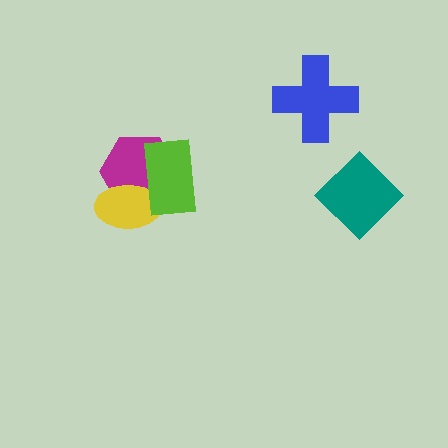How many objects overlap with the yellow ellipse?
2 objects overlap with the yellow ellipse.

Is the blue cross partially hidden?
No, no other shape covers it.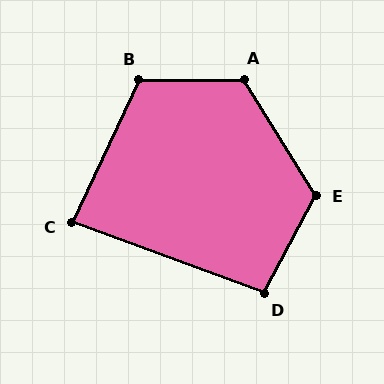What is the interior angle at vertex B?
Approximately 116 degrees (obtuse).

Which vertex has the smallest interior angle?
C, at approximately 85 degrees.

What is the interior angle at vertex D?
Approximately 98 degrees (obtuse).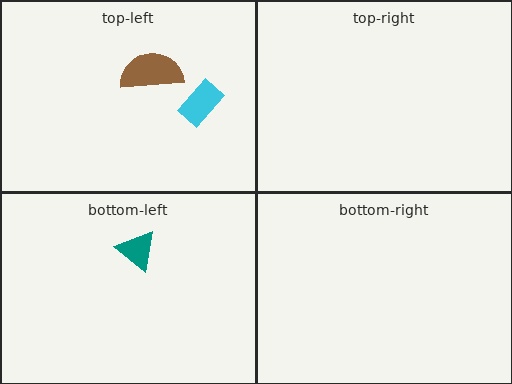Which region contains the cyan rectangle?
The top-left region.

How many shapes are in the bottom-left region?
1.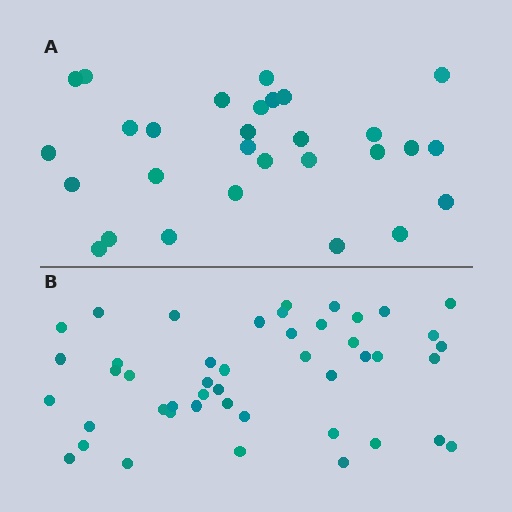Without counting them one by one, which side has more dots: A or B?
Region B (the bottom region) has more dots.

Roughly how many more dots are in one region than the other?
Region B has approximately 15 more dots than region A.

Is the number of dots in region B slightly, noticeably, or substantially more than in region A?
Region B has substantially more. The ratio is roughly 1.6 to 1.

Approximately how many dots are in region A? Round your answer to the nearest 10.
About 30 dots. (The exact count is 29, which rounds to 30.)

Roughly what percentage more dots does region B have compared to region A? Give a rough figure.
About 60% more.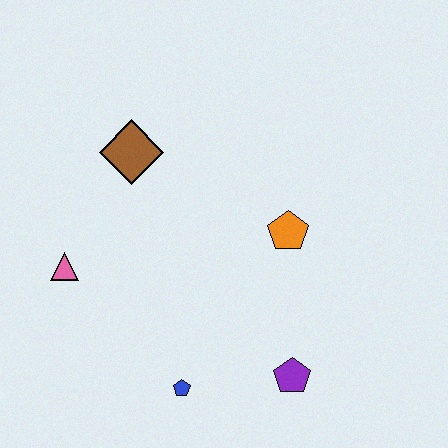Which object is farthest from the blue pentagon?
The brown diamond is farthest from the blue pentagon.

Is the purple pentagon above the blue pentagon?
Yes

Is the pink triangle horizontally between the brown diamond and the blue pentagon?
No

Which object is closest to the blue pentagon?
The purple pentagon is closest to the blue pentagon.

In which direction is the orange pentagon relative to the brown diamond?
The orange pentagon is to the right of the brown diamond.